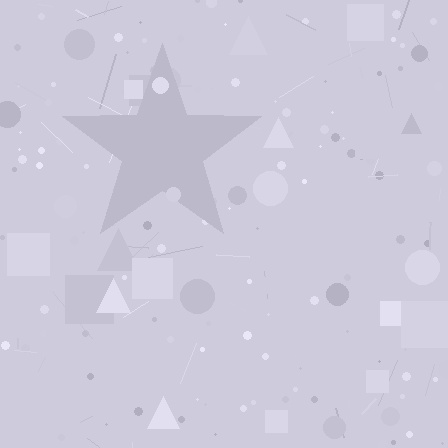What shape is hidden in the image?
A star is hidden in the image.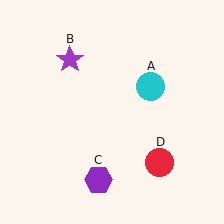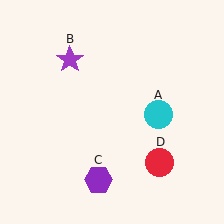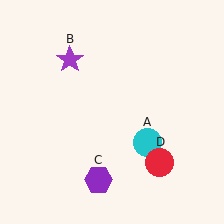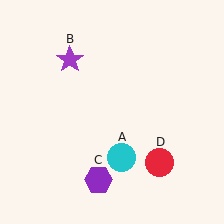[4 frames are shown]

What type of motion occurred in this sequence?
The cyan circle (object A) rotated clockwise around the center of the scene.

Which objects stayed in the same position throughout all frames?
Purple star (object B) and purple hexagon (object C) and red circle (object D) remained stationary.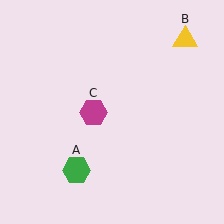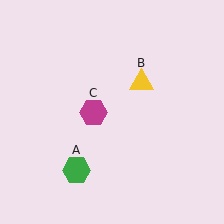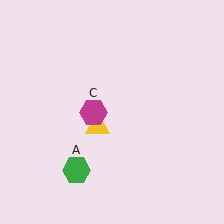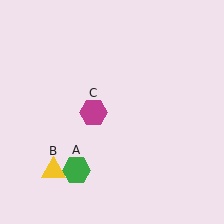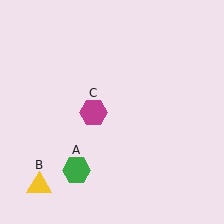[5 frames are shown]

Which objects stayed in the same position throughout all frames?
Green hexagon (object A) and magenta hexagon (object C) remained stationary.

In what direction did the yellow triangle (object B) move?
The yellow triangle (object B) moved down and to the left.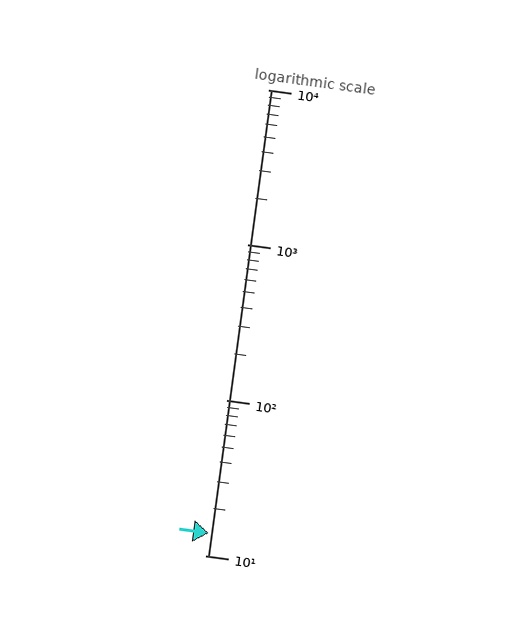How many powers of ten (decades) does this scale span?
The scale spans 3 decades, from 10 to 10000.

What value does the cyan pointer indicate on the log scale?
The pointer indicates approximately 14.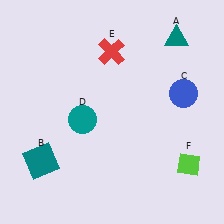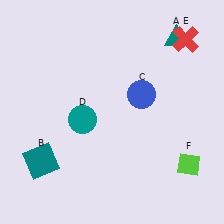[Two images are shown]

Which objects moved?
The objects that moved are: the blue circle (C), the red cross (E).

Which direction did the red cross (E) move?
The red cross (E) moved right.